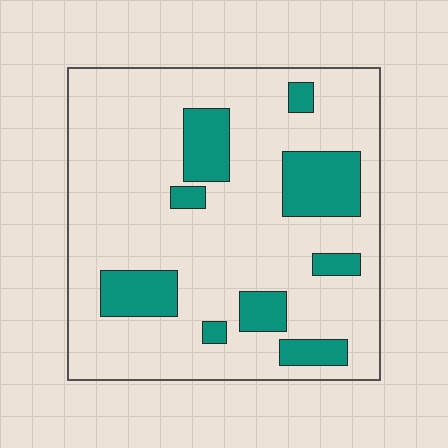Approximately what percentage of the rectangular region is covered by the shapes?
Approximately 20%.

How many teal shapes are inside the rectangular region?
9.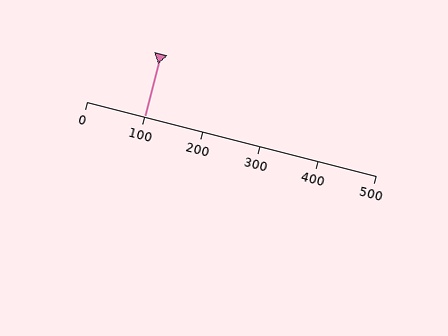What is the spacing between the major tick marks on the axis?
The major ticks are spaced 100 apart.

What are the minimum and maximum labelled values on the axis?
The axis runs from 0 to 500.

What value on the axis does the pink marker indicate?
The marker indicates approximately 100.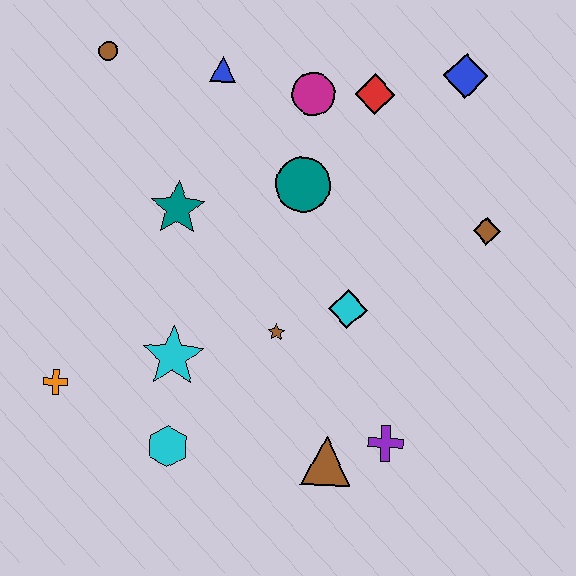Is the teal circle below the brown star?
No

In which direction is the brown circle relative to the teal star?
The brown circle is above the teal star.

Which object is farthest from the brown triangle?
The brown circle is farthest from the brown triangle.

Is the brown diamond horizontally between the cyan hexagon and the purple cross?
No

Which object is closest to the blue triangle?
The magenta circle is closest to the blue triangle.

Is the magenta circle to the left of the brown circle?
No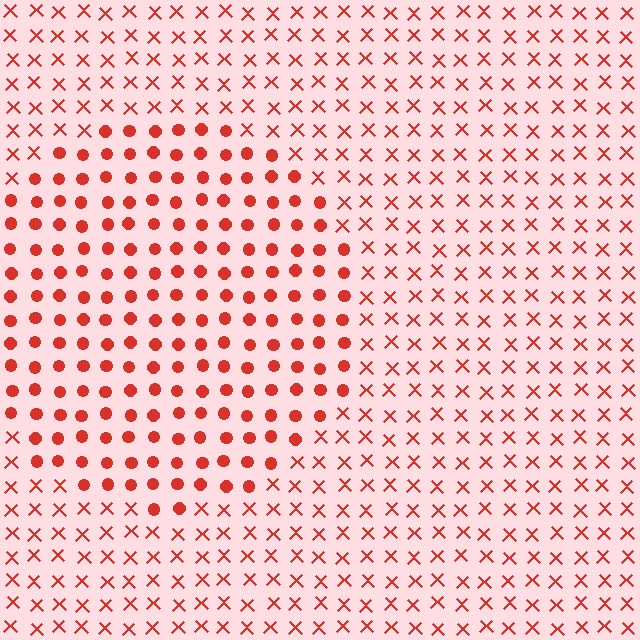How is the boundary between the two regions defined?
The boundary is defined by a change in element shape: circles inside vs. X marks outside. All elements share the same color and spacing.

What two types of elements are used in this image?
The image uses circles inside the circle region and X marks outside it.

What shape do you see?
I see a circle.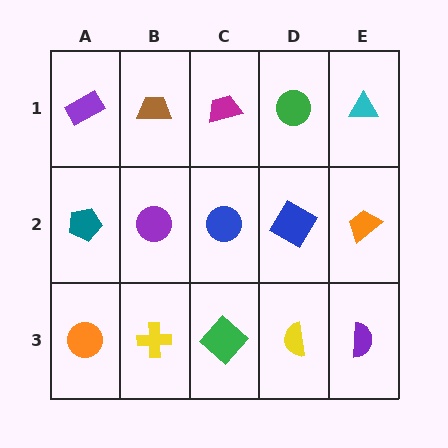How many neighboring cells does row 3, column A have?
2.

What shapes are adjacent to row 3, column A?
A teal pentagon (row 2, column A), a yellow cross (row 3, column B).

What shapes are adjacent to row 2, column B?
A brown trapezoid (row 1, column B), a yellow cross (row 3, column B), a teal pentagon (row 2, column A), a blue circle (row 2, column C).